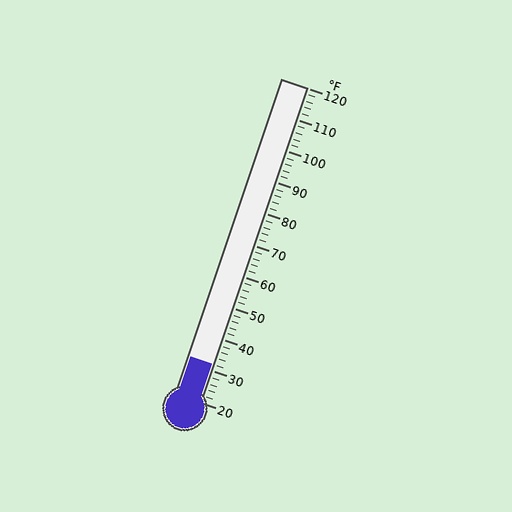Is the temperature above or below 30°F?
The temperature is above 30°F.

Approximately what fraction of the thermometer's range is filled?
The thermometer is filled to approximately 10% of its range.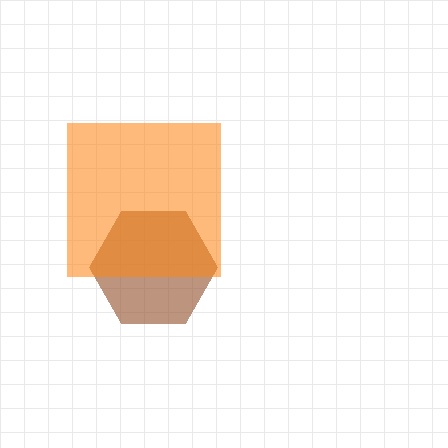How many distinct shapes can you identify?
There are 2 distinct shapes: a brown hexagon, an orange square.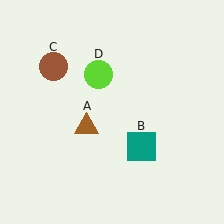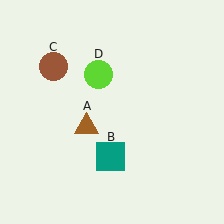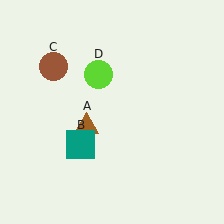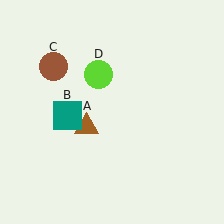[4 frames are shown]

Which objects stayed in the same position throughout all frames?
Brown triangle (object A) and brown circle (object C) and lime circle (object D) remained stationary.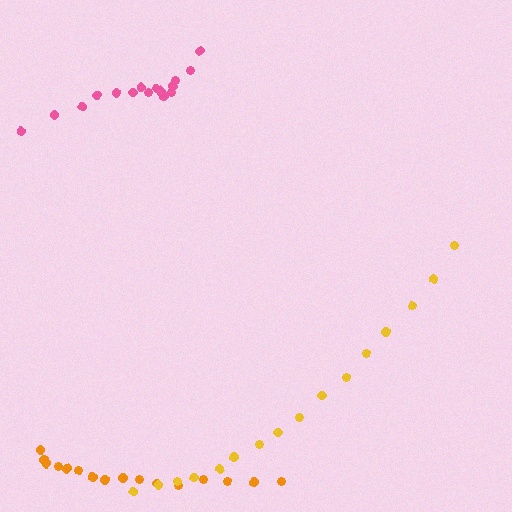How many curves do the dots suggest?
There are 3 distinct paths.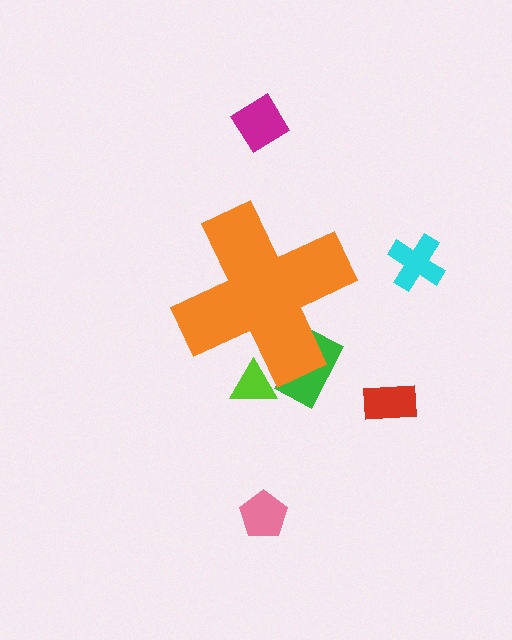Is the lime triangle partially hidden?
Yes, the lime triangle is partially hidden behind the orange cross.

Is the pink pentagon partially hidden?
No, the pink pentagon is fully visible.